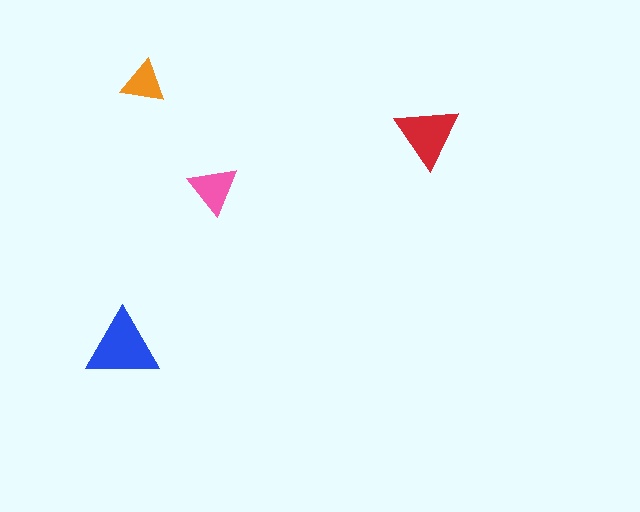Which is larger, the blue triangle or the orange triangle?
The blue one.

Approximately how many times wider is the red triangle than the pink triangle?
About 1.5 times wider.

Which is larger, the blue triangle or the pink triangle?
The blue one.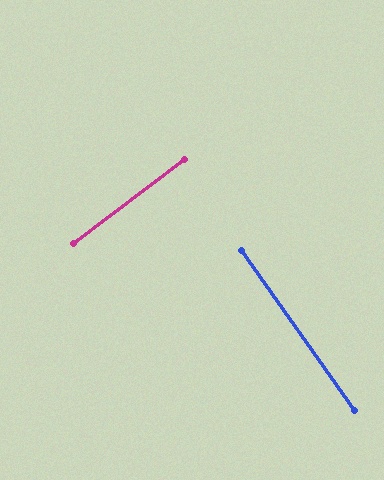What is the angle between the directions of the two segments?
Approximately 88 degrees.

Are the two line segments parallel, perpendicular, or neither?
Perpendicular — they meet at approximately 88°.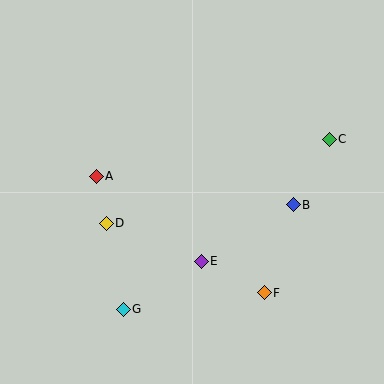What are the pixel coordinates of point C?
Point C is at (329, 139).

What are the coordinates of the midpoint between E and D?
The midpoint between E and D is at (154, 242).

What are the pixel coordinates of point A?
Point A is at (96, 176).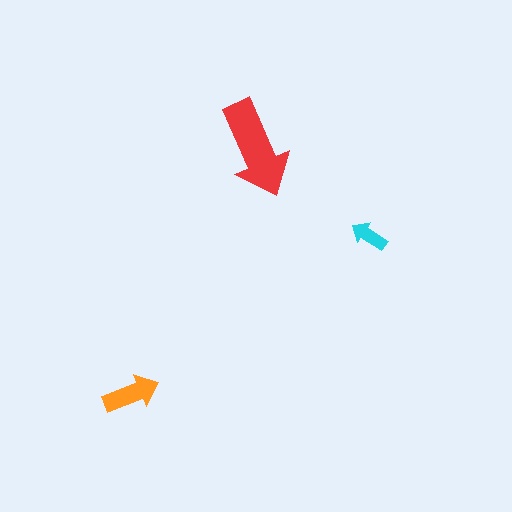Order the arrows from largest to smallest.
the red one, the orange one, the cyan one.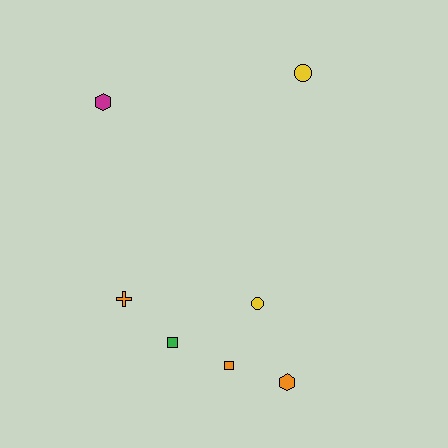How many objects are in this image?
There are 7 objects.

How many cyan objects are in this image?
There are no cyan objects.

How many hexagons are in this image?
There are 2 hexagons.